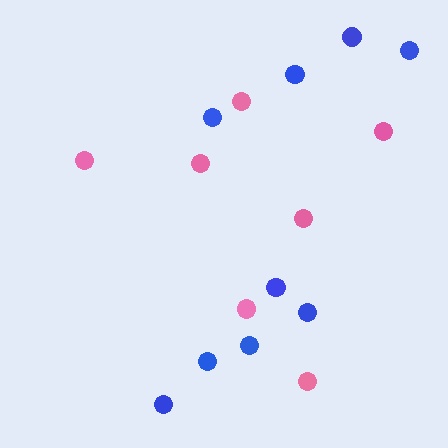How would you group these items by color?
There are 2 groups: one group of blue circles (9) and one group of pink circles (7).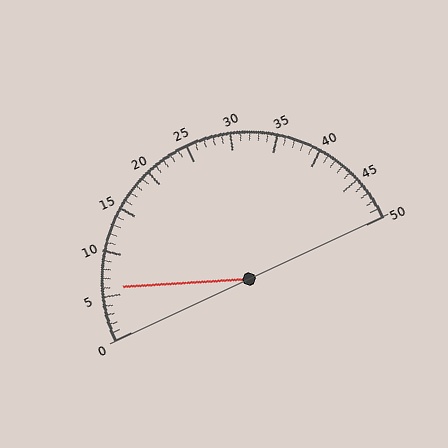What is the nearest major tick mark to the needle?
The nearest major tick mark is 5.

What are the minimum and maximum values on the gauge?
The gauge ranges from 0 to 50.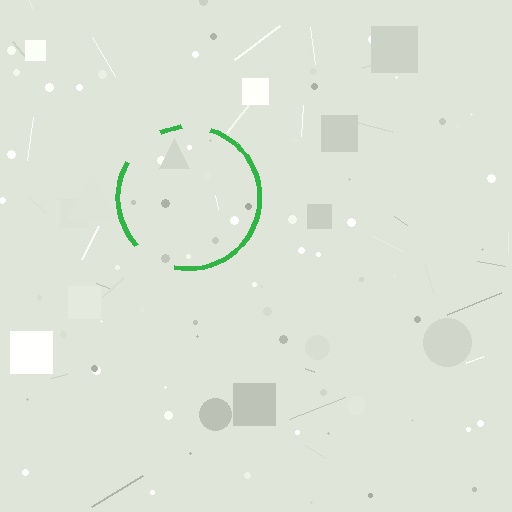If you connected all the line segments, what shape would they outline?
They would outline a circle.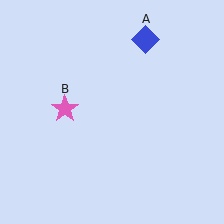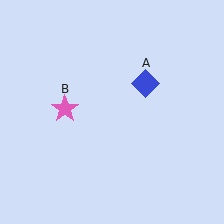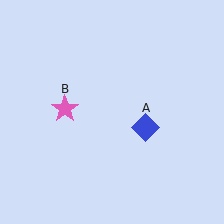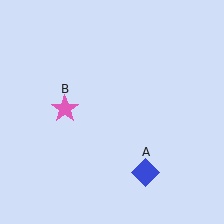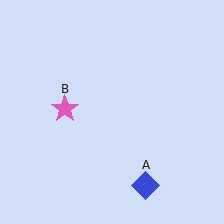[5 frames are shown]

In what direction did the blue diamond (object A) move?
The blue diamond (object A) moved down.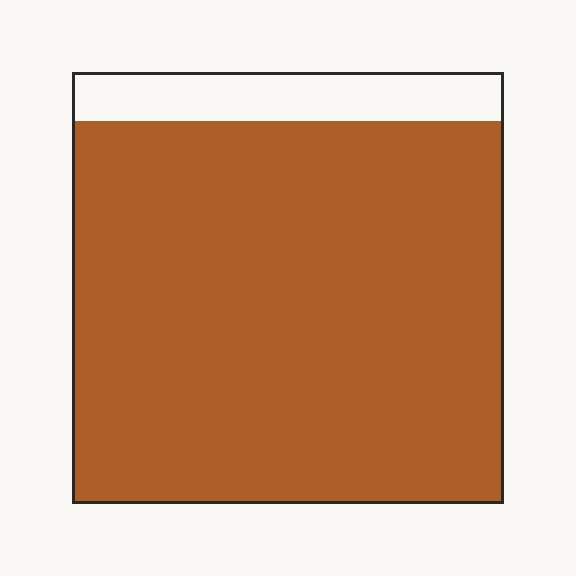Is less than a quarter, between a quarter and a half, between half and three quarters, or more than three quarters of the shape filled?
More than three quarters.